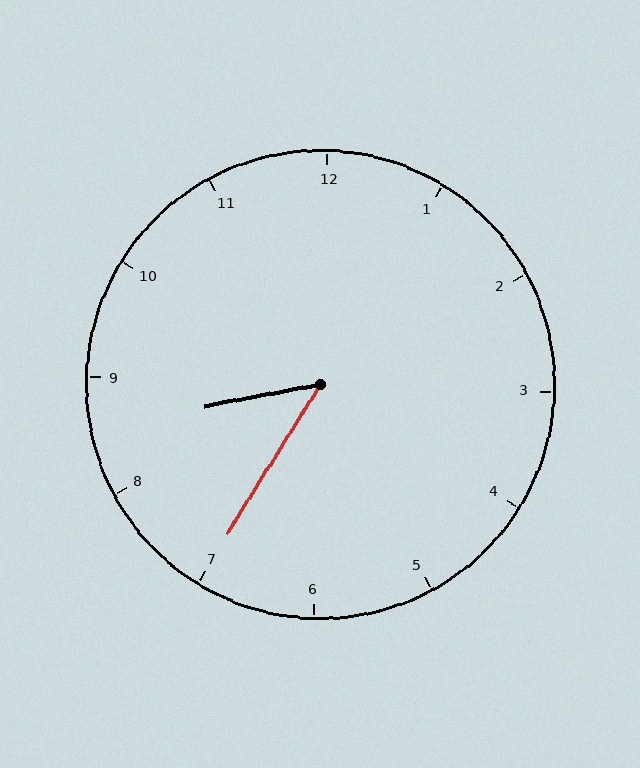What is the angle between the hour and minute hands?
Approximately 48 degrees.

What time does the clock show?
8:35.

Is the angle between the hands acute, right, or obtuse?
It is acute.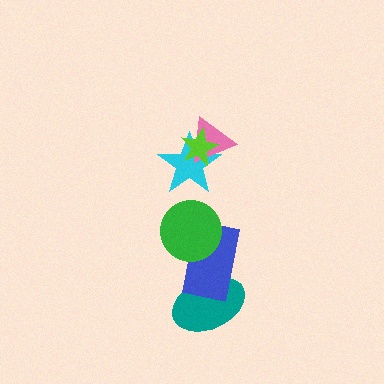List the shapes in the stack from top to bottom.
From top to bottom: the lime star, the pink triangle, the cyan star, the green circle, the blue rectangle, the teal ellipse.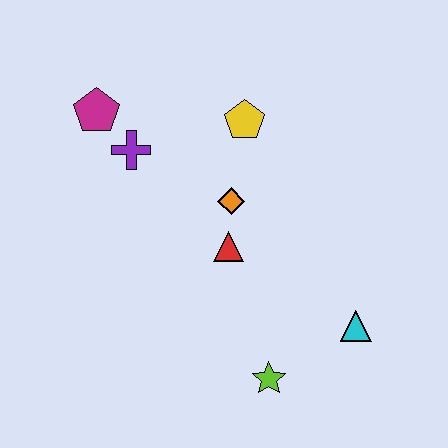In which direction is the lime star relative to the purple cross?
The lime star is below the purple cross.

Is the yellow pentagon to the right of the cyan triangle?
No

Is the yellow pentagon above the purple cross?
Yes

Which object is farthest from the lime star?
The magenta pentagon is farthest from the lime star.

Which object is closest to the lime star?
The cyan triangle is closest to the lime star.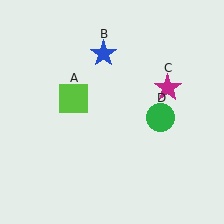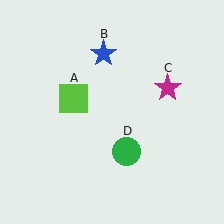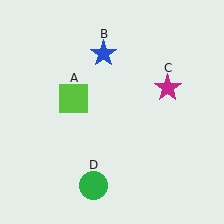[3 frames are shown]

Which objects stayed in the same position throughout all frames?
Lime square (object A) and blue star (object B) and magenta star (object C) remained stationary.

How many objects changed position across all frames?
1 object changed position: green circle (object D).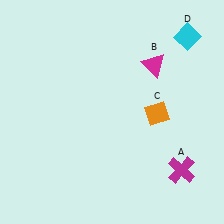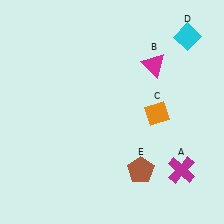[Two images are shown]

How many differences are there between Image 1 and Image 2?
There is 1 difference between the two images.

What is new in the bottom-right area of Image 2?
A brown pentagon (E) was added in the bottom-right area of Image 2.